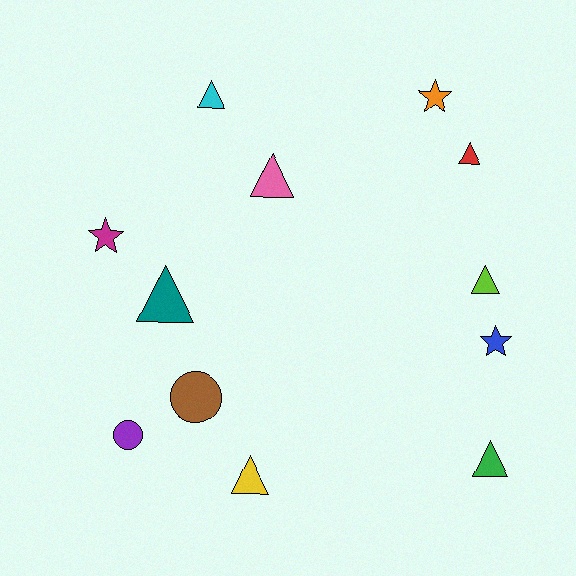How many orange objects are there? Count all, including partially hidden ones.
There is 1 orange object.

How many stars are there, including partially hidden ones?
There are 3 stars.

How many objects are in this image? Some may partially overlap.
There are 12 objects.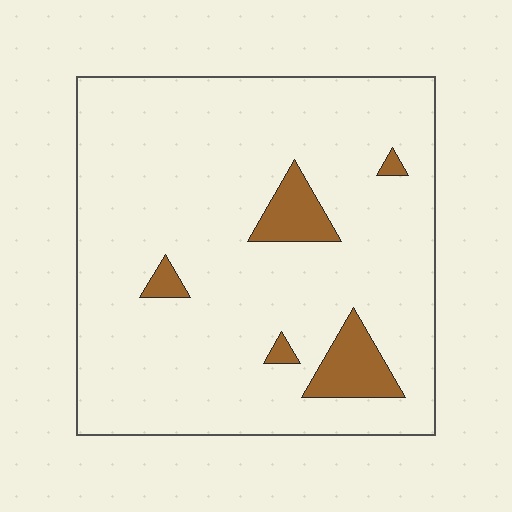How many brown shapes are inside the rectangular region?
5.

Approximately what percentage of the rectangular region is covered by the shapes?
Approximately 10%.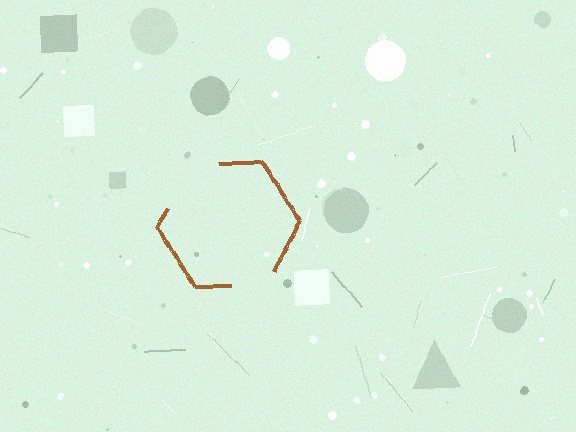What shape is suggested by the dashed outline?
The dashed outline suggests a hexagon.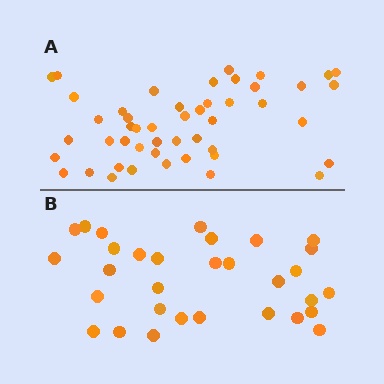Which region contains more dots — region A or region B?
Region A (the top region) has more dots.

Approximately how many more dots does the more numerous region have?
Region A has approximately 15 more dots than region B.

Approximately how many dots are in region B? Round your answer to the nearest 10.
About 30 dots. (The exact count is 31, which rounds to 30.)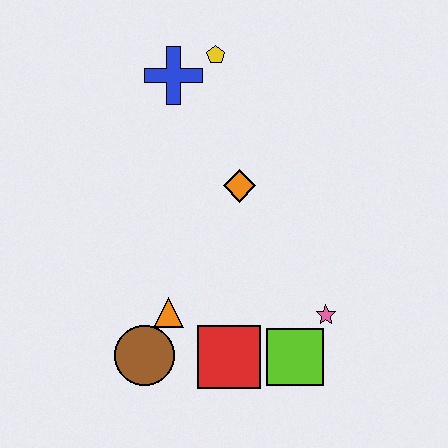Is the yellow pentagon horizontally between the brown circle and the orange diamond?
Yes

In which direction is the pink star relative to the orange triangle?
The pink star is to the right of the orange triangle.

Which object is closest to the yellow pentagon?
The blue cross is closest to the yellow pentagon.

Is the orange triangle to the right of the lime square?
No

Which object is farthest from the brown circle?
The yellow pentagon is farthest from the brown circle.